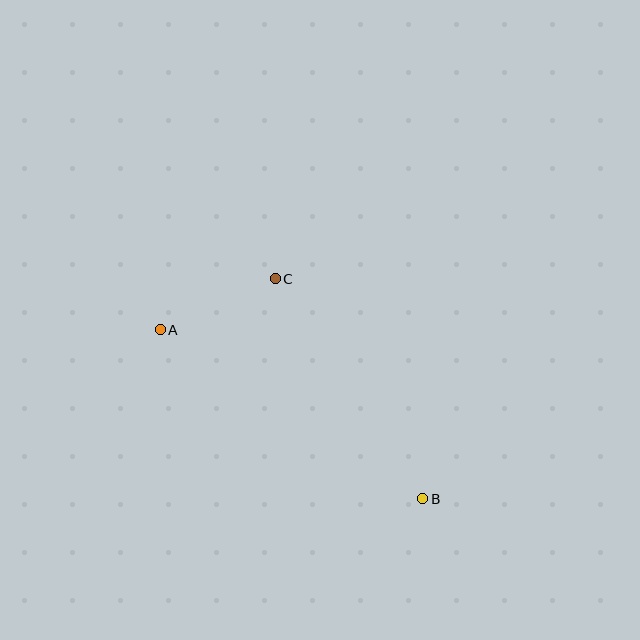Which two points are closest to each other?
Points A and C are closest to each other.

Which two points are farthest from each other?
Points A and B are farthest from each other.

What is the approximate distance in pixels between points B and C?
The distance between B and C is approximately 265 pixels.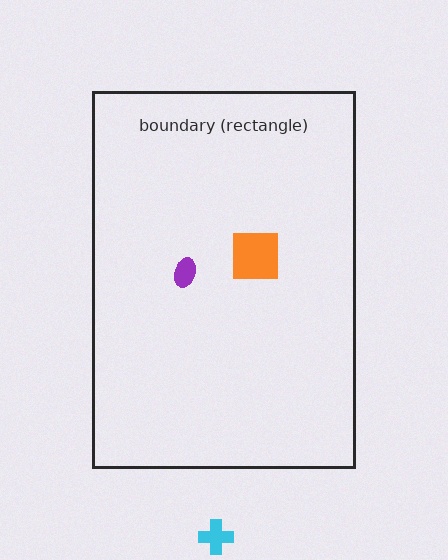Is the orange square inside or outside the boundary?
Inside.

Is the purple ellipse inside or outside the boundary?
Inside.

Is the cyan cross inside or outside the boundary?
Outside.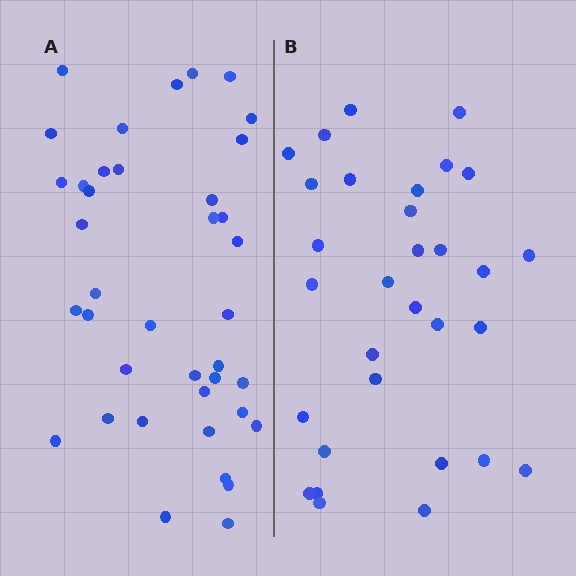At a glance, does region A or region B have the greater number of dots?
Region A (the left region) has more dots.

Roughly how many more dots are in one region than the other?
Region A has roughly 8 or so more dots than region B.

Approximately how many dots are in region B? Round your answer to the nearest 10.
About 30 dots. (The exact count is 31, which rounds to 30.)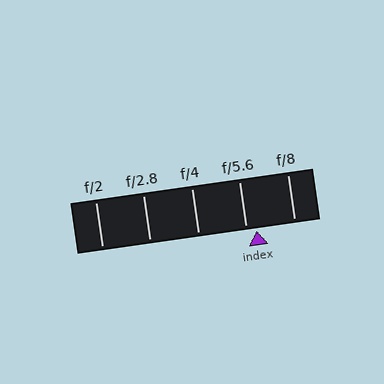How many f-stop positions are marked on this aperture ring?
There are 5 f-stop positions marked.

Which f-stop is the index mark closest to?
The index mark is closest to f/5.6.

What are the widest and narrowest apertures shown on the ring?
The widest aperture shown is f/2 and the narrowest is f/8.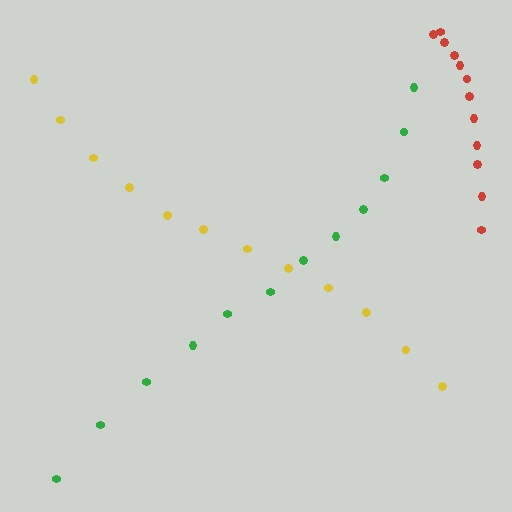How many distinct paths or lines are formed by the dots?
There are 3 distinct paths.